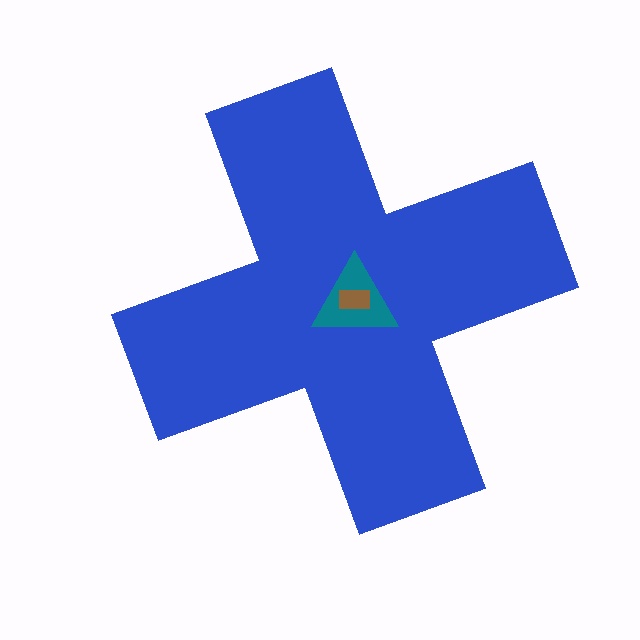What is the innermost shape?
The brown rectangle.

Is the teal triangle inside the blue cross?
Yes.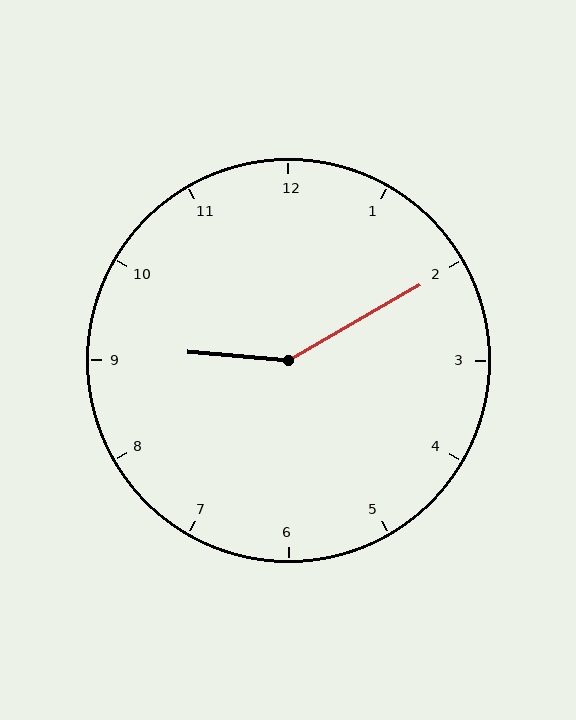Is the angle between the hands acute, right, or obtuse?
It is obtuse.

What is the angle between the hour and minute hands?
Approximately 145 degrees.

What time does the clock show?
9:10.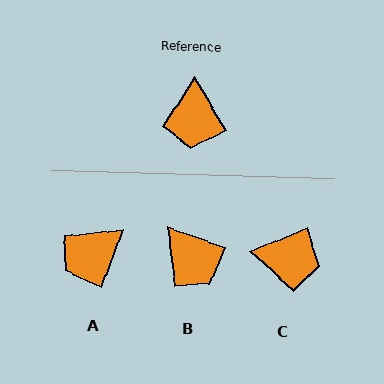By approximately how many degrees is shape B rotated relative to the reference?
Approximately 40 degrees counter-clockwise.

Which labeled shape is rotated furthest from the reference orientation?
C, about 81 degrees away.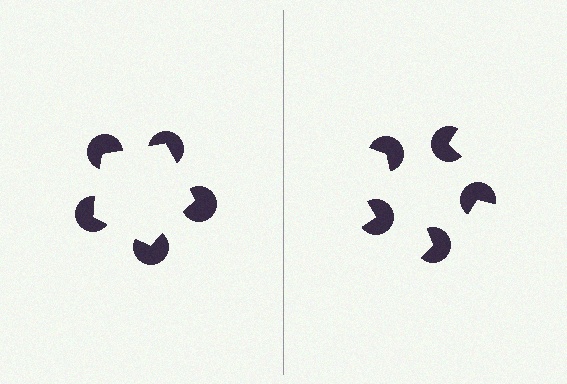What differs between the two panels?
The pac-man discs are positioned identically on both sides; only the wedge orientations differ. On the left they align to a pentagon; on the right they are misaligned.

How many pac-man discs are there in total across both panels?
10 — 5 on each side.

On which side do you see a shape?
An illusory pentagon appears on the left side. On the right side the wedge cuts are rotated, so no coherent shape forms.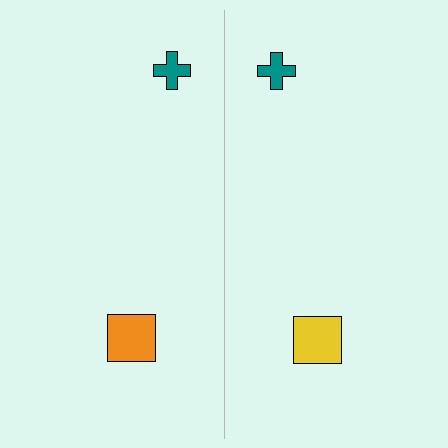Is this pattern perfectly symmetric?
No, the pattern is not perfectly symmetric. The yellow square on the right side breaks the symmetry — its mirror counterpart is orange.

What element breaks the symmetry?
The yellow square on the right side breaks the symmetry — its mirror counterpart is orange.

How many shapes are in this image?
There are 4 shapes in this image.